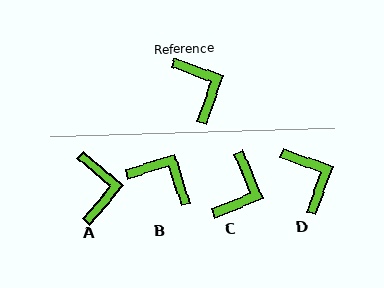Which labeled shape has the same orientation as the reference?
D.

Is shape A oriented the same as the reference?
No, it is off by about 21 degrees.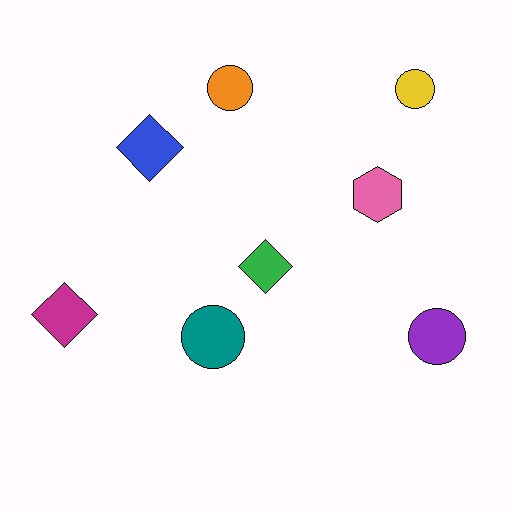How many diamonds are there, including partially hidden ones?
There are 3 diamonds.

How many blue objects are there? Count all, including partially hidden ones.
There is 1 blue object.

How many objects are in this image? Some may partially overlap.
There are 8 objects.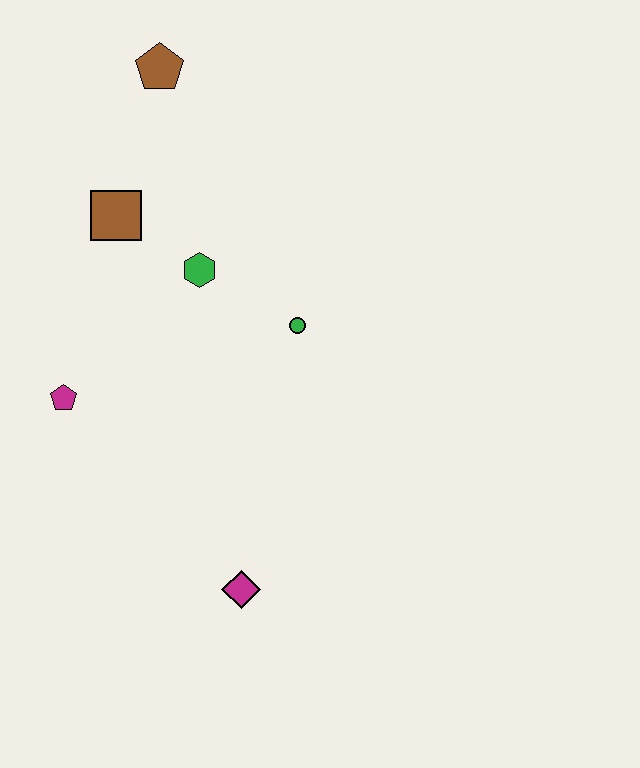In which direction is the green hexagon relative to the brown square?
The green hexagon is to the right of the brown square.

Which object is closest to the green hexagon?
The brown square is closest to the green hexagon.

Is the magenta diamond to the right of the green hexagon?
Yes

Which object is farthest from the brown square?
The magenta diamond is farthest from the brown square.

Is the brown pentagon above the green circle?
Yes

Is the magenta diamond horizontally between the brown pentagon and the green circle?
Yes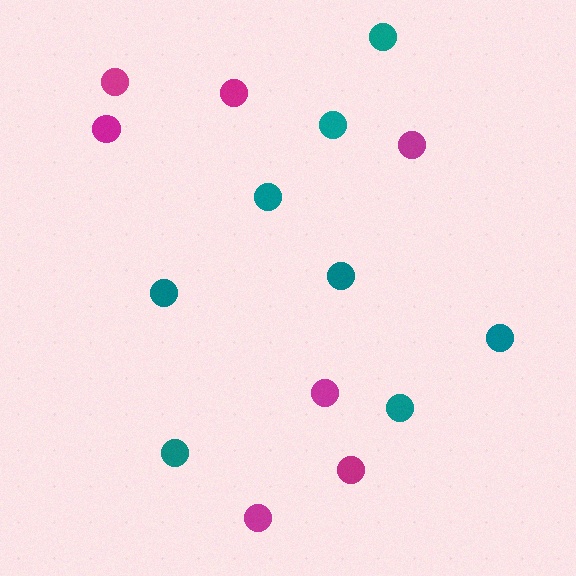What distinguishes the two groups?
There are 2 groups: one group of magenta circles (7) and one group of teal circles (8).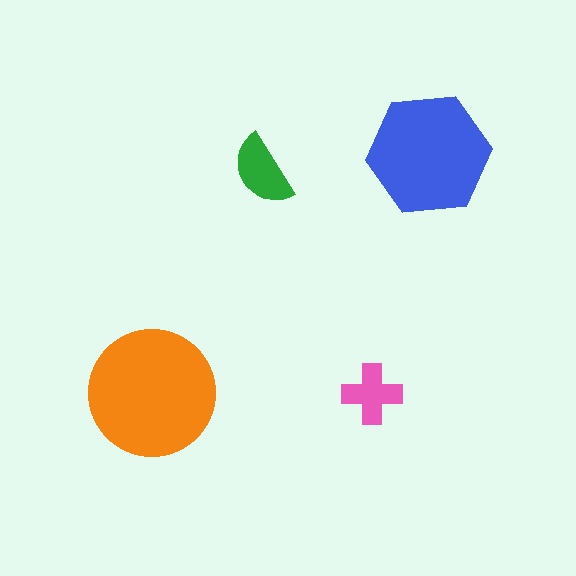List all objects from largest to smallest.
The orange circle, the blue hexagon, the green semicircle, the pink cross.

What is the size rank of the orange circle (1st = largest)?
1st.